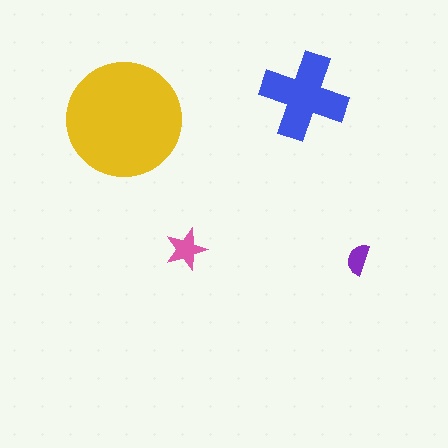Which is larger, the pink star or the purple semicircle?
The pink star.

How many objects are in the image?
There are 4 objects in the image.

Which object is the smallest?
The purple semicircle.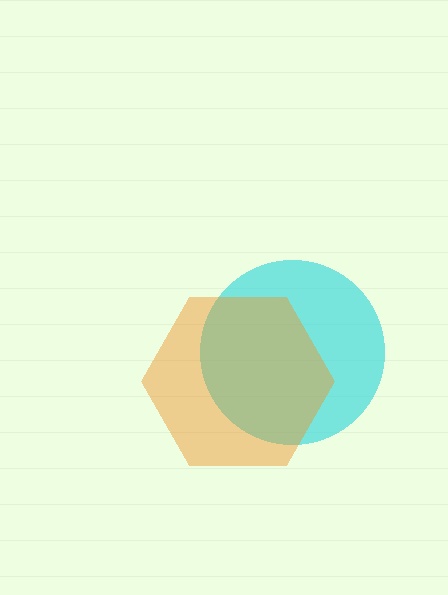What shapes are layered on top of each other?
The layered shapes are: a cyan circle, an orange hexagon.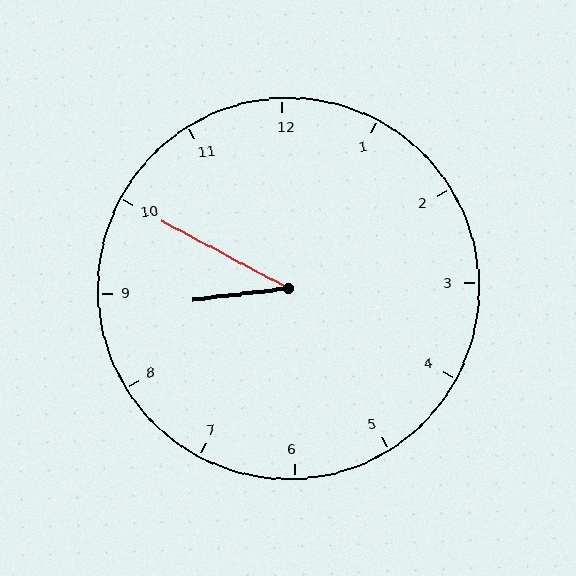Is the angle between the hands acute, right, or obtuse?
It is acute.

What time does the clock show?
8:50.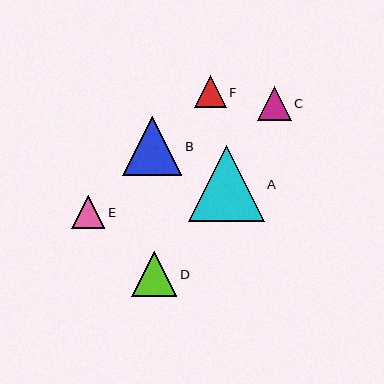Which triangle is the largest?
Triangle A is the largest with a size of approximately 76 pixels.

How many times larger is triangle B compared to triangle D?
Triangle B is approximately 1.3 times the size of triangle D.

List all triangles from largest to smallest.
From largest to smallest: A, B, D, C, E, F.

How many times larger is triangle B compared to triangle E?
Triangle B is approximately 1.8 times the size of triangle E.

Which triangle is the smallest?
Triangle F is the smallest with a size of approximately 32 pixels.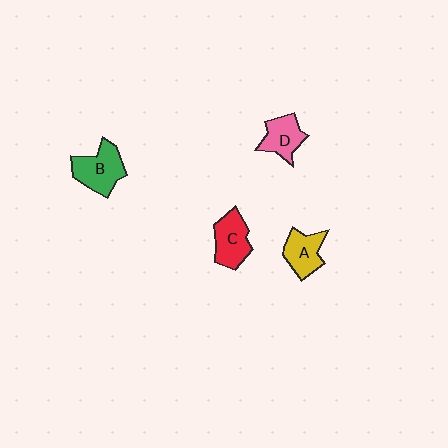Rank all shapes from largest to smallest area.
From largest to smallest: B (green), C (red), A (yellow), D (pink).